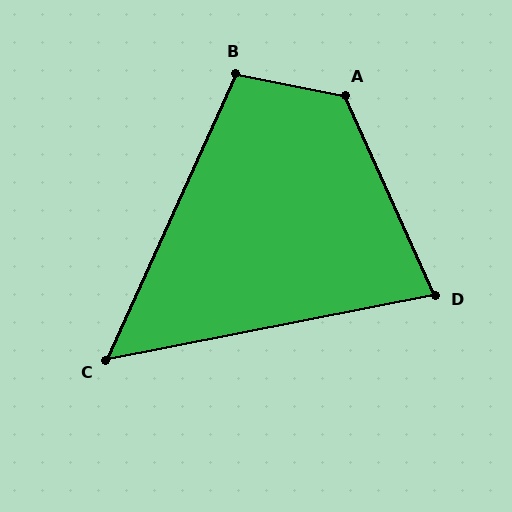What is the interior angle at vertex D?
Approximately 77 degrees (acute).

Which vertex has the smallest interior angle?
C, at approximately 54 degrees.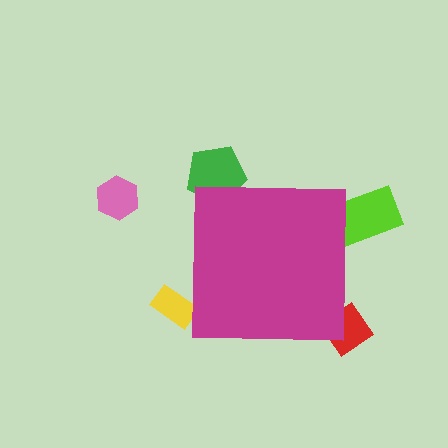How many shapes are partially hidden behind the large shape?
4 shapes are partially hidden.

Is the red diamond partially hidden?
Yes, the red diamond is partially hidden behind the magenta square.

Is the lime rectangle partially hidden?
Yes, the lime rectangle is partially hidden behind the magenta square.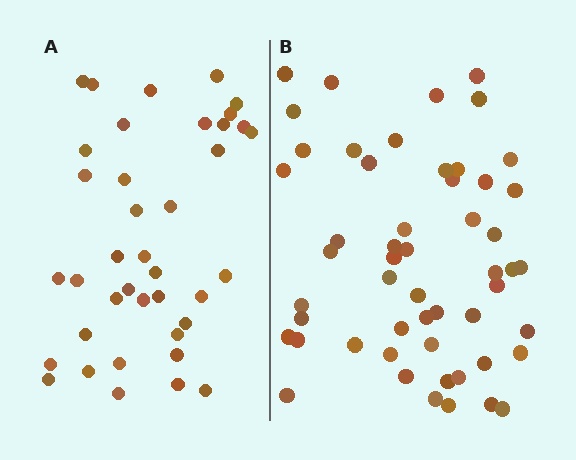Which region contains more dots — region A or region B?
Region B (the right region) has more dots.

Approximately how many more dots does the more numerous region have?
Region B has approximately 15 more dots than region A.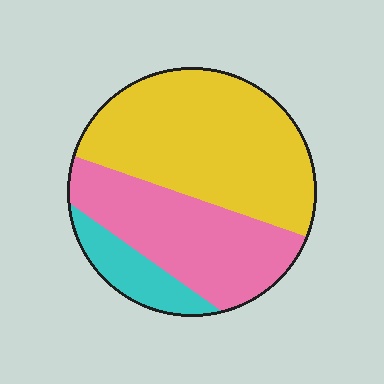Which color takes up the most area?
Yellow, at roughly 50%.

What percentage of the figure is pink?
Pink covers roughly 35% of the figure.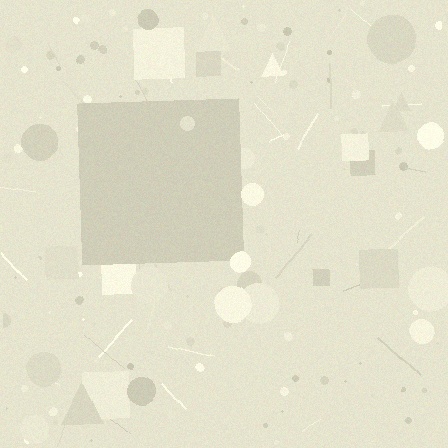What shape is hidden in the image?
A square is hidden in the image.